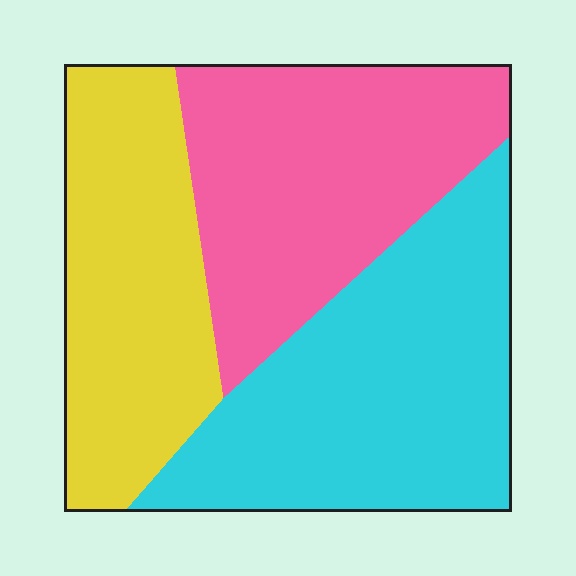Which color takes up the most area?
Cyan, at roughly 40%.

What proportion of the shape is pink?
Pink takes up between a sixth and a third of the shape.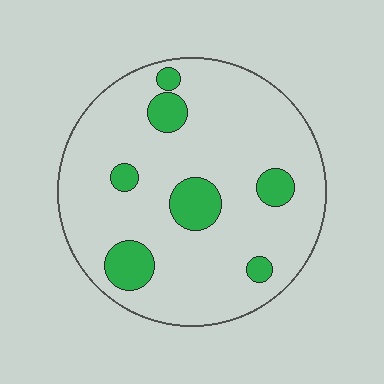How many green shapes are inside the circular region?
7.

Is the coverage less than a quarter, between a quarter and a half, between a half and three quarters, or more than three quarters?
Less than a quarter.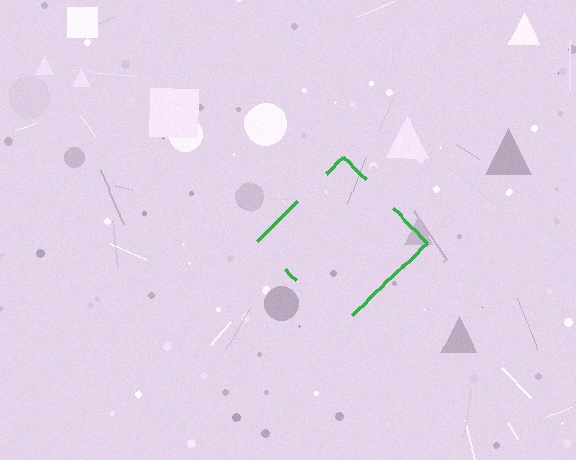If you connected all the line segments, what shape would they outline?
They would outline a diamond.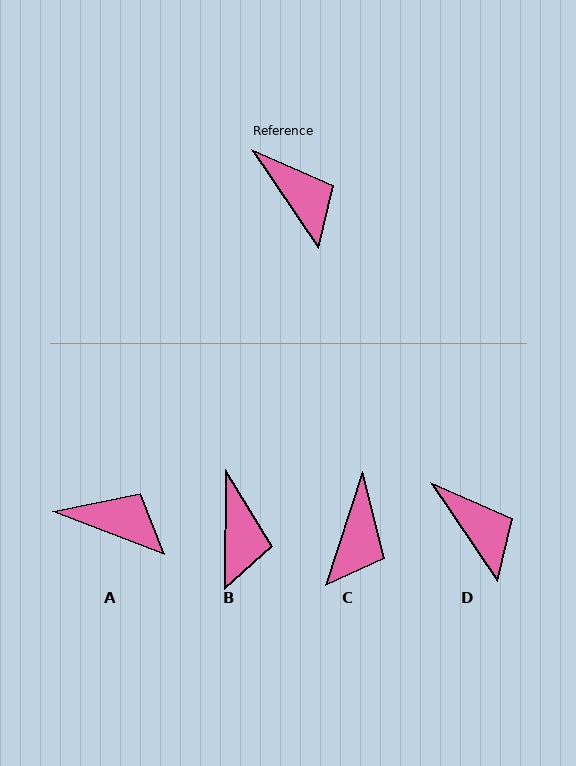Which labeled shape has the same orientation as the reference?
D.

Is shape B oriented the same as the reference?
No, it is off by about 35 degrees.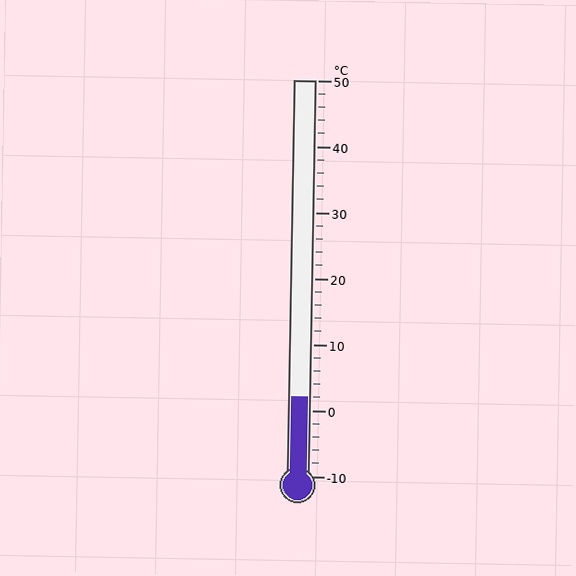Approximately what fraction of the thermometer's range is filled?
The thermometer is filled to approximately 20% of its range.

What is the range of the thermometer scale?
The thermometer scale ranges from -10°C to 50°C.